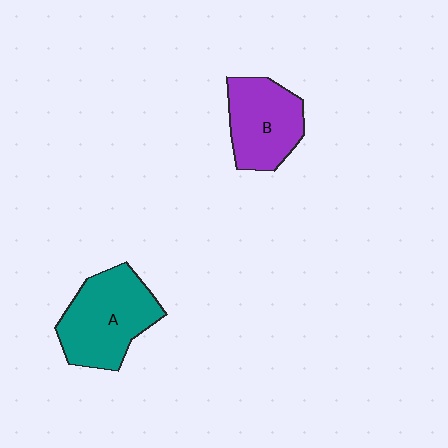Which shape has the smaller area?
Shape B (purple).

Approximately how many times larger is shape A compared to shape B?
Approximately 1.2 times.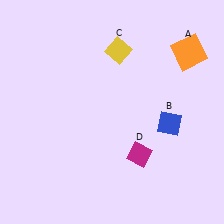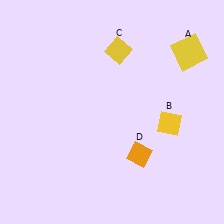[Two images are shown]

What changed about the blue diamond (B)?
In Image 1, B is blue. In Image 2, it changed to yellow.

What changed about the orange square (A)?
In Image 1, A is orange. In Image 2, it changed to yellow.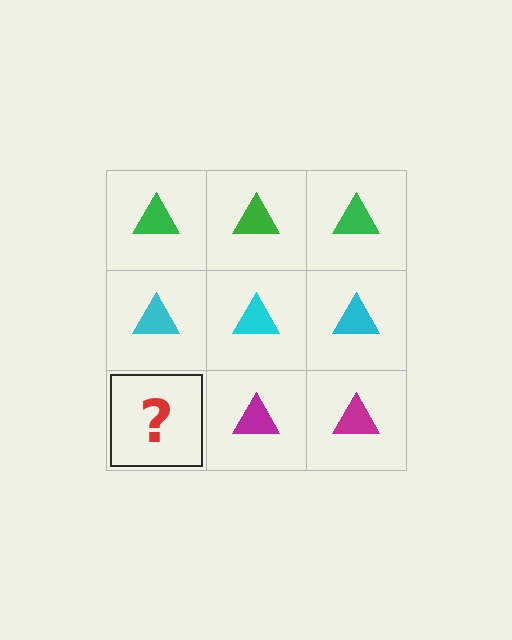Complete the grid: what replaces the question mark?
The question mark should be replaced with a magenta triangle.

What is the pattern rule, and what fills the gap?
The rule is that each row has a consistent color. The gap should be filled with a magenta triangle.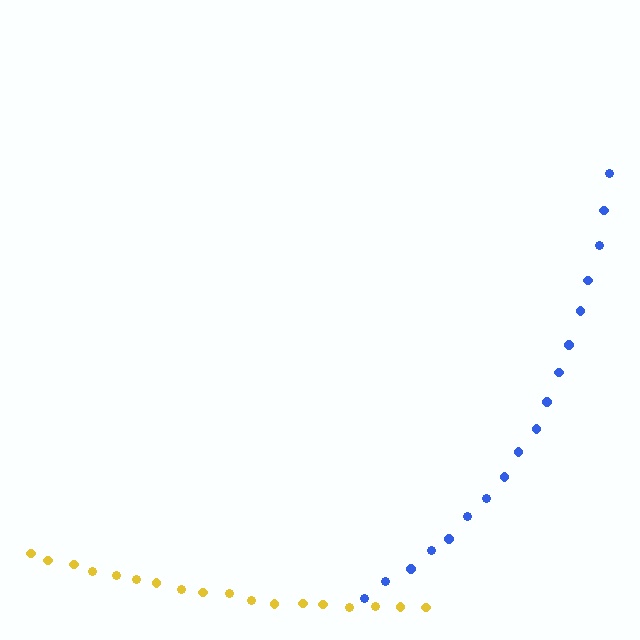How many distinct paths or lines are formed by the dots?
There are 2 distinct paths.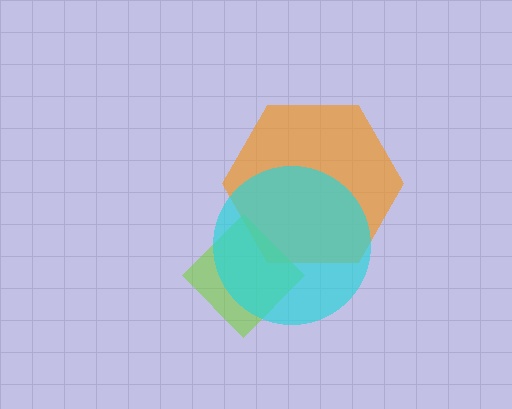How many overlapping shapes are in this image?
There are 3 overlapping shapes in the image.